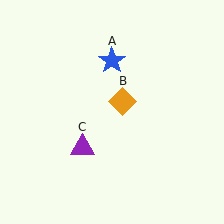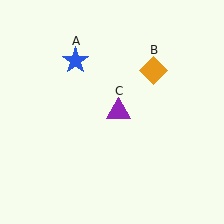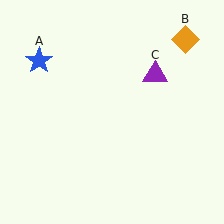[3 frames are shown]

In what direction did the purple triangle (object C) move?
The purple triangle (object C) moved up and to the right.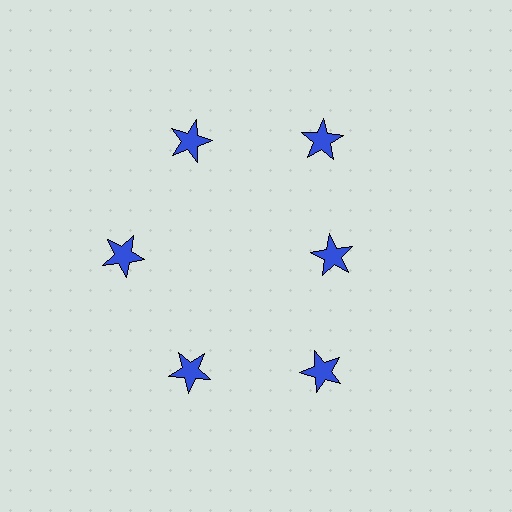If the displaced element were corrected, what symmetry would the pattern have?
It would have 6-fold rotational symmetry — the pattern would map onto itself every 60 degrees.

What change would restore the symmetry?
The symmetry would be restored by moving it outward, back onto the ring so that all 6 stars sit at equal angles and equal distance from the center.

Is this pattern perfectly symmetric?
No. The 6 blue stars are arranged in a ring, but one element near the 3 o'clock position is pulled inward toward the center, breaking the 6-fold rotational symmetry.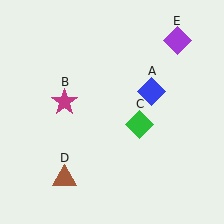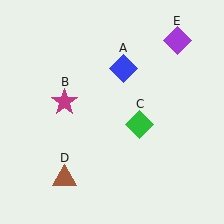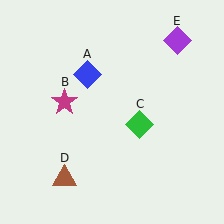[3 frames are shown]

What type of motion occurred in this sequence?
The blue diamond (object A) rotated counterclockwise around the center of the scene.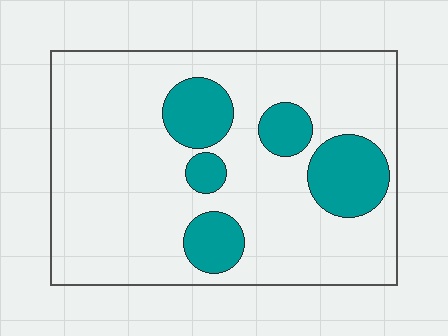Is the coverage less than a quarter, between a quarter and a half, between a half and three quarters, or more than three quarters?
Less than a quarter.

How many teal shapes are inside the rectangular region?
5.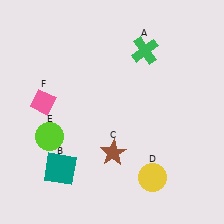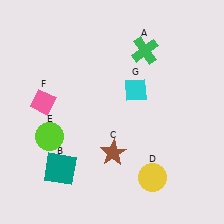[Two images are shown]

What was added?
A cyan diamond (G) was added in Image 2.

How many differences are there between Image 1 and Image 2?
There is 1 difference between the two images.